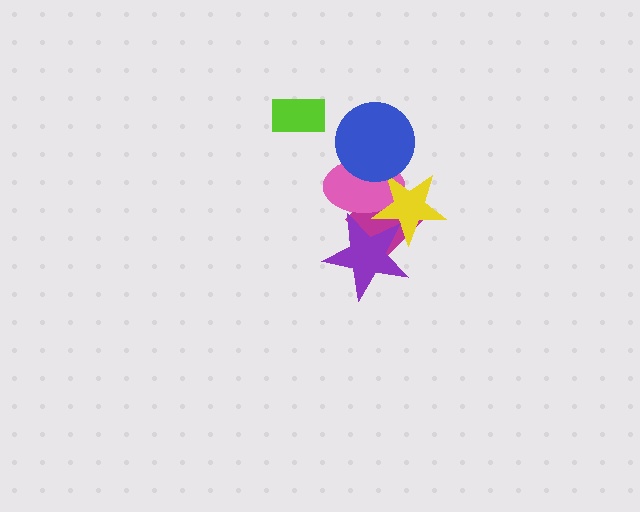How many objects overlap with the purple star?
3 objects overlap with the purple star.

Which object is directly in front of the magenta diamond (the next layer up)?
The pink ellipse is directly in front of the magenta diamond.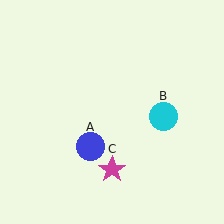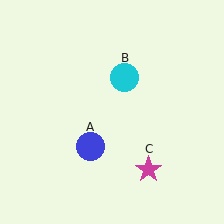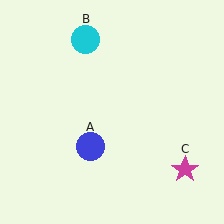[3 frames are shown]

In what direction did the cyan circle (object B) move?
The cyan circle (object B) moved up and to the left.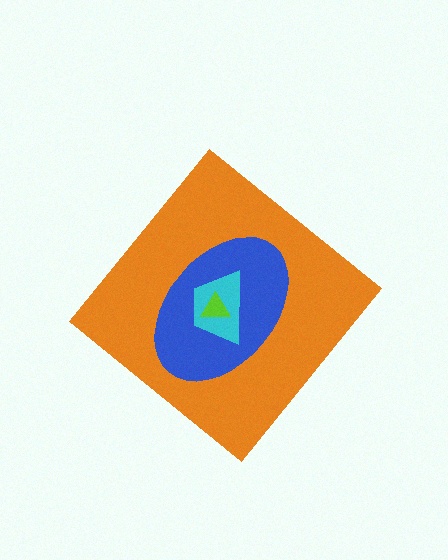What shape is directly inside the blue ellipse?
The cyan trapezoid.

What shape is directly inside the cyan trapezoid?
The lime triangle.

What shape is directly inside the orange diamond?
The blue ellipse.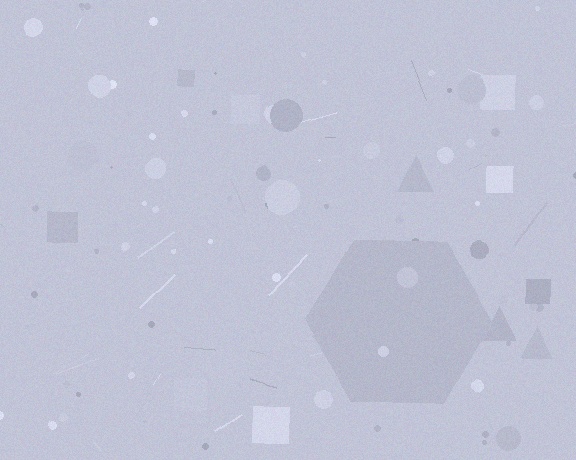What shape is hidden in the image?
A hexagon is hidden in the image.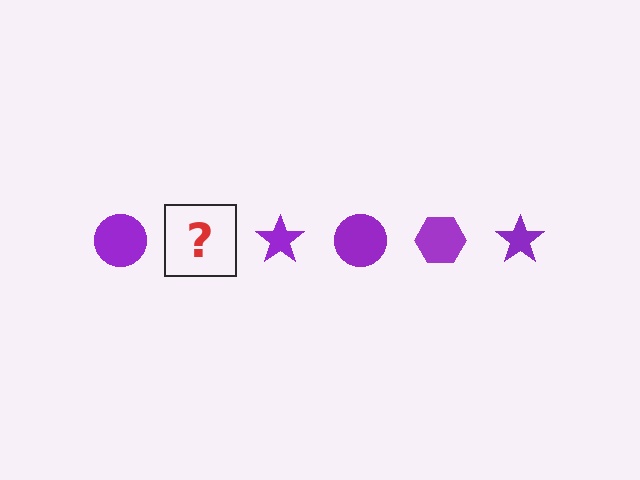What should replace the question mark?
The question mark should be replaced with a purple hexagon.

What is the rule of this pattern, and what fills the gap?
The rule is that the pattern cycles through circle, hexagon, star shapes in purple. The gap should be filled with a purple hexagon.